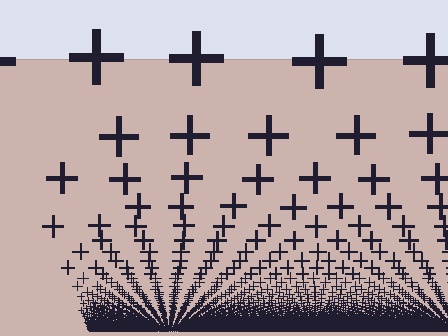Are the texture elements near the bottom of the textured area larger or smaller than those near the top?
Smaller. The gradient is inverted — elements near the bottom are smaller and denser.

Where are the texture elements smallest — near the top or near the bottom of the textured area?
Near the bottom.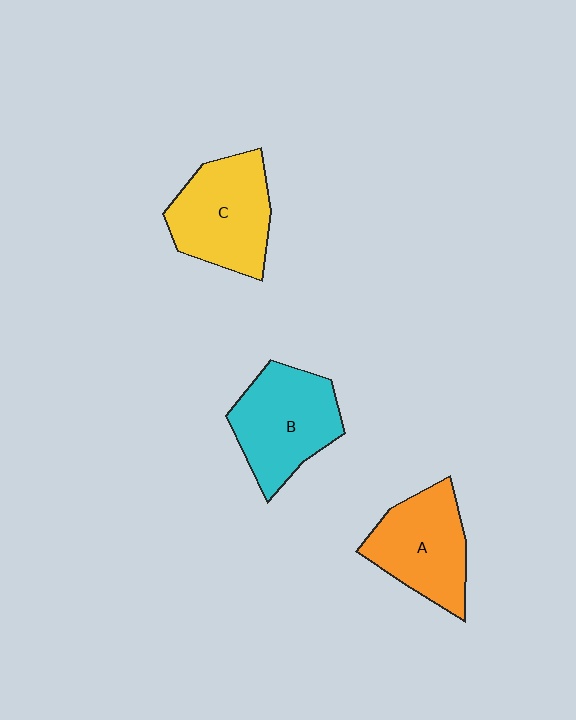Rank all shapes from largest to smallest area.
From largest to smallest: B (cyan), C (yellow), A (orange).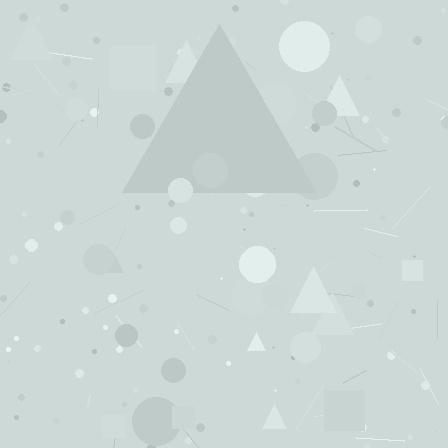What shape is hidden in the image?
A triangle is hidden in the image.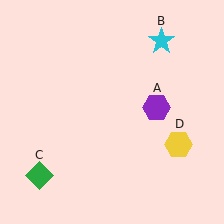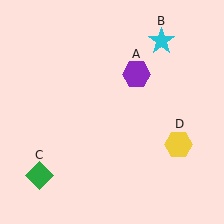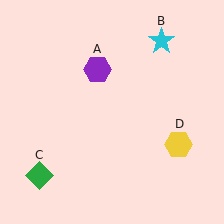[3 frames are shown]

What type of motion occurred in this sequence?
The purple hexagon (object A) rotated counterclockwise around the center of the scene.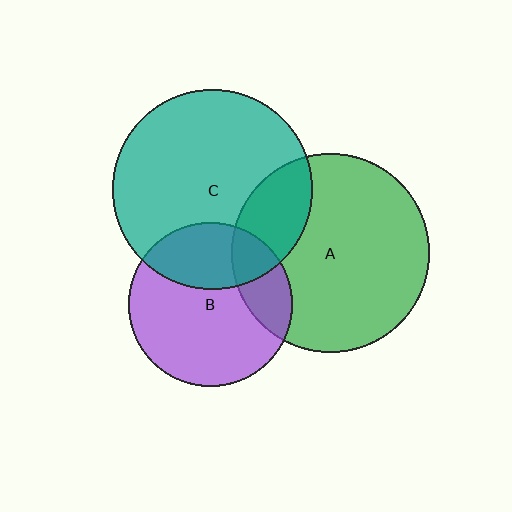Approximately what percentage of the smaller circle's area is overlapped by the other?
Approximately 20%.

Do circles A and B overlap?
Yes.